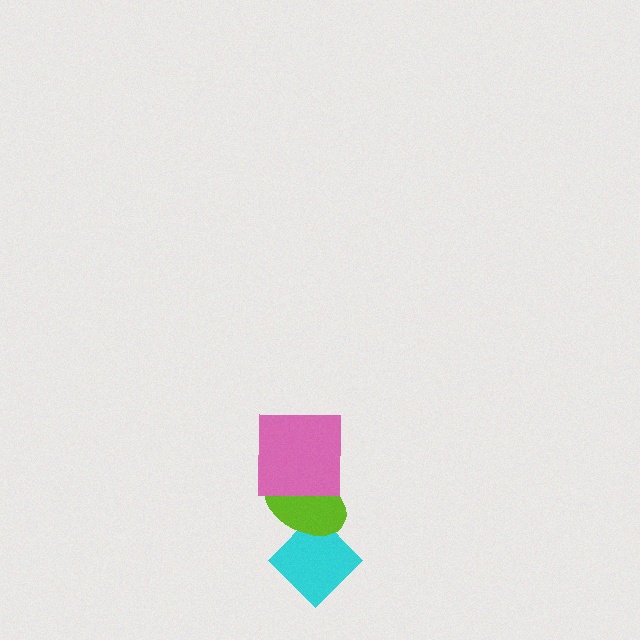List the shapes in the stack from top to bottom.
From top to bottom: the pink square, the lime ellipse, the cyan diamond.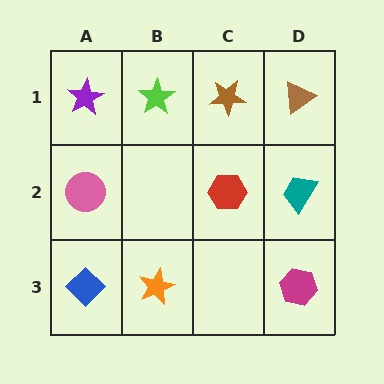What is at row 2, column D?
A teal trapezoid.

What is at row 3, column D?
A magenta hexagon.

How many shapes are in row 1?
4 shapes.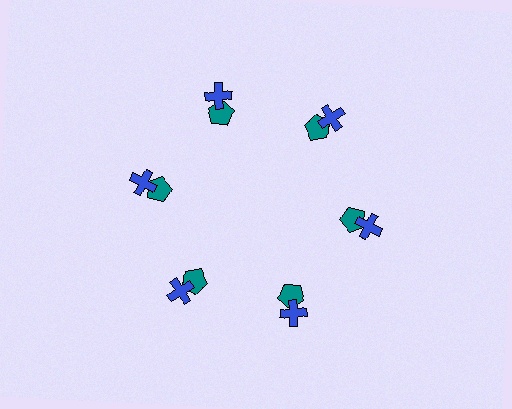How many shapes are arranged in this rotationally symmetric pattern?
There are 12 shapes, arranged in 6 groups of 2.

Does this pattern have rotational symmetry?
Yes, this pattern has 6-fold rotational symmetry. It looks the same after rotating 60 degrees around the center.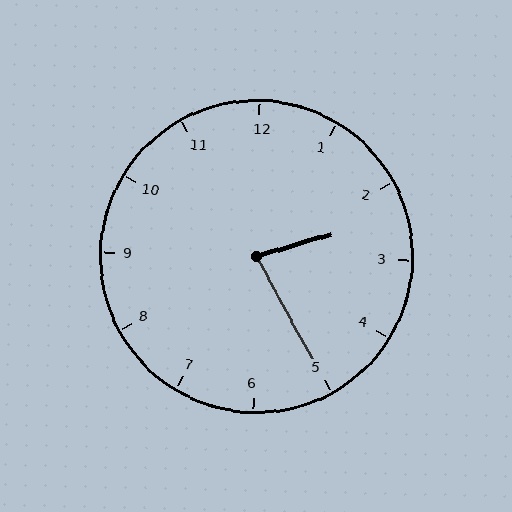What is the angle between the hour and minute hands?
Approximately 78 degrees.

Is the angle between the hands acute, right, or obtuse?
It is acute.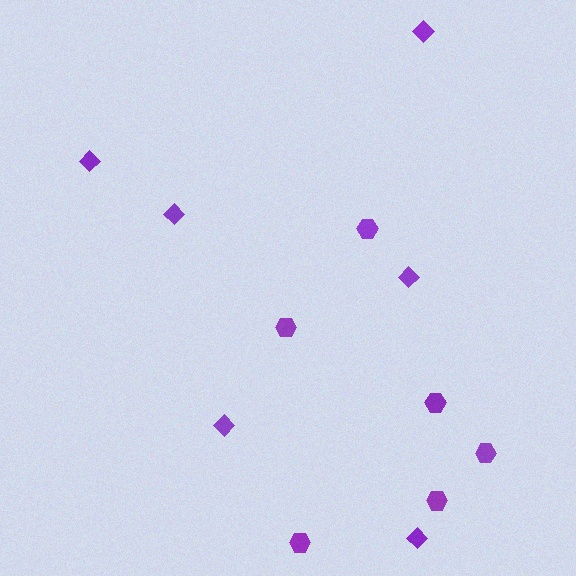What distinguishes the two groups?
There are 2 groups: one group of diamonds (6) and one group of hexagons (6).